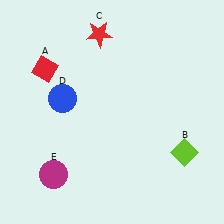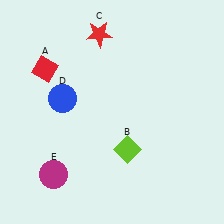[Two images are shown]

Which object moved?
The lime diamond (B) moved left.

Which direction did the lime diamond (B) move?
The lime diamond (B) moved left.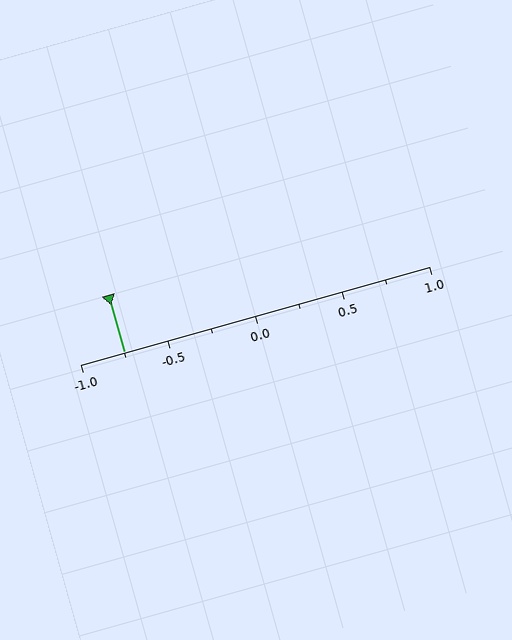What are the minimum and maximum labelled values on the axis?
The axis runs from -1.0 to 1.0.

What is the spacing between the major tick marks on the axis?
The major ticks are spaced 0.5 apart.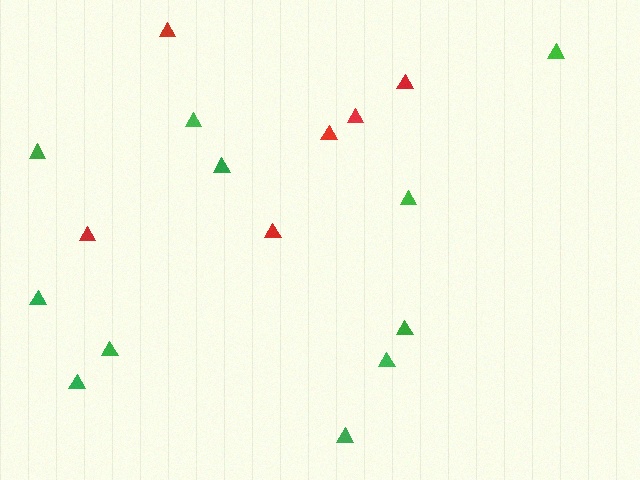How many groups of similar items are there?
There are 2 groups: one group of red triangles (6) and one group of green triangles (11).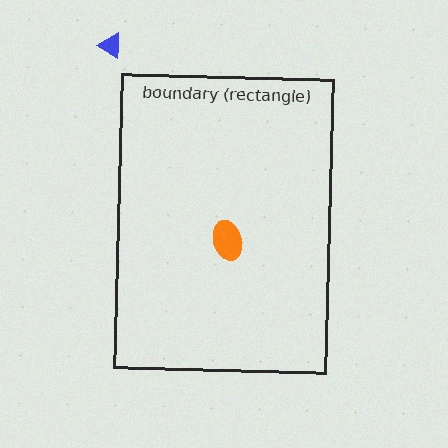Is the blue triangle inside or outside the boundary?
Outside.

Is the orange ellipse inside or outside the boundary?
Inside.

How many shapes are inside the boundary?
1 inside, 1 outside.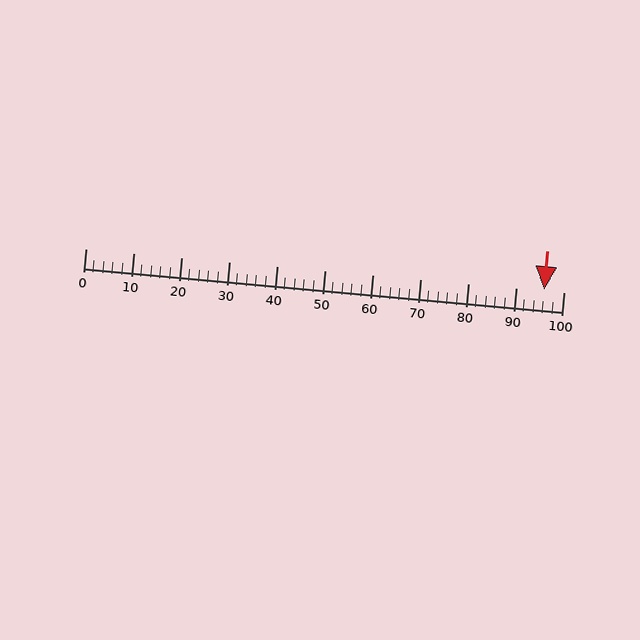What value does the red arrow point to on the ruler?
The red arrow points to approximately 96.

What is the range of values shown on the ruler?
The ruler shows values from 0 to 100.